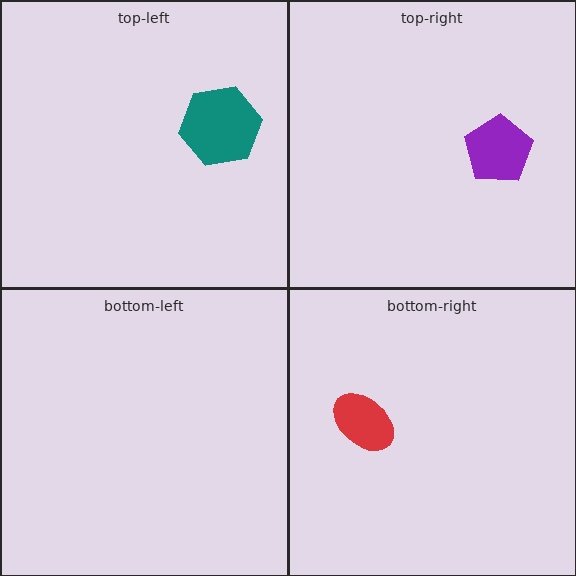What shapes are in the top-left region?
The teal hexagon.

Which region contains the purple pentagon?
The top-right region.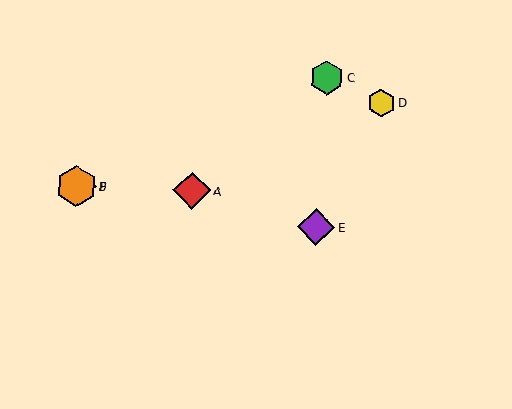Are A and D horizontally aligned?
No, A is at y≈191 and D is at y≈103.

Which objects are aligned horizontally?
Objects A, B, F are aligned horizontally.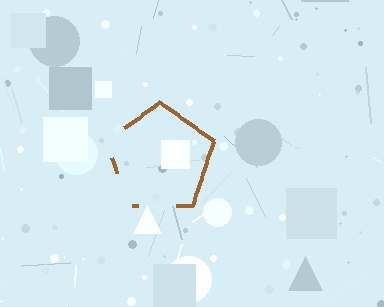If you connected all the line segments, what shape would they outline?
They would outline a pentagon.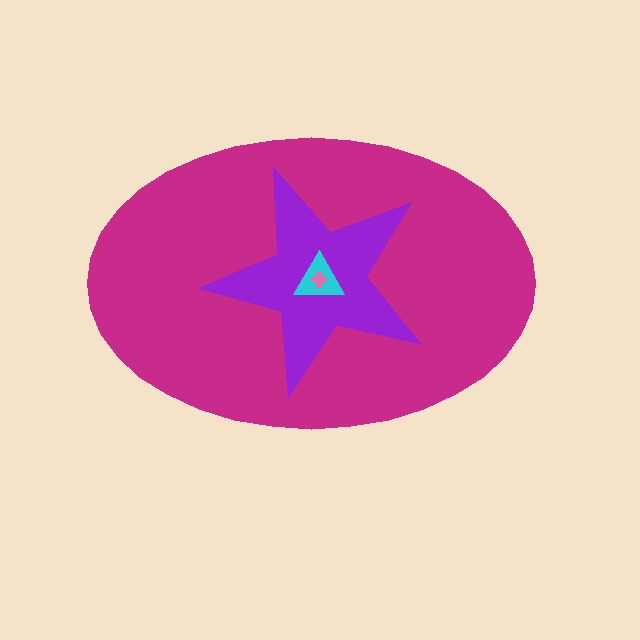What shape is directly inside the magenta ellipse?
The purple star.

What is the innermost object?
The pink cross.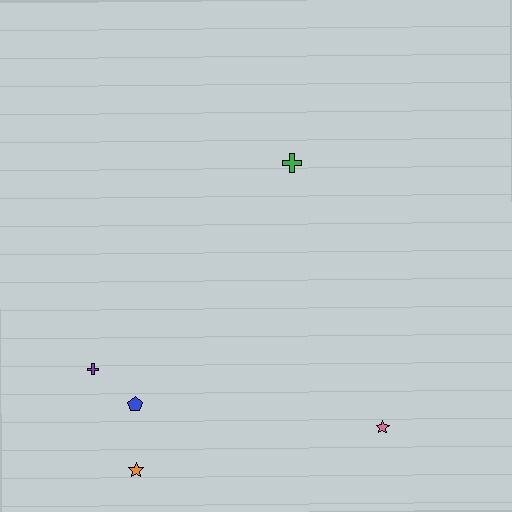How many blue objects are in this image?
There is 1 blue object.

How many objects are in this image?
There are 5 objects.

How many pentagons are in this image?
There is 1 pentagon.